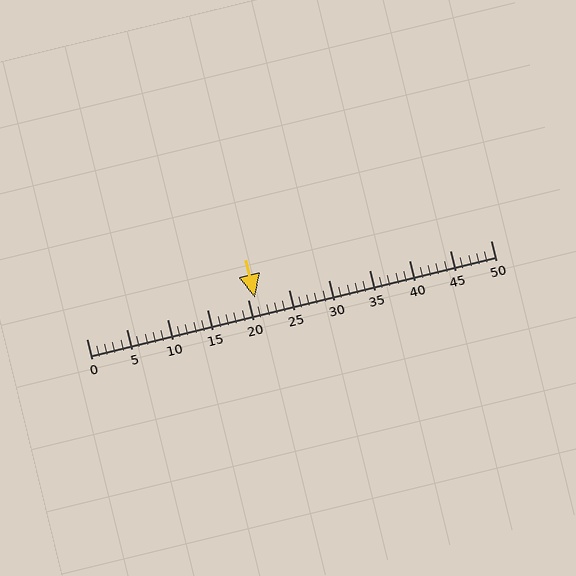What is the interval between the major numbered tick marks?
The major tick marks are spaced 5 units apart.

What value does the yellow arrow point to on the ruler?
The yellow arrow points to approximately 21.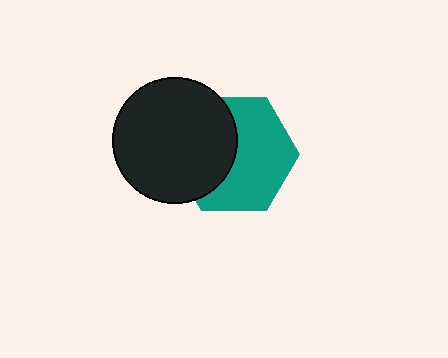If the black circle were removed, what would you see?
You would see the complete teal hexagon.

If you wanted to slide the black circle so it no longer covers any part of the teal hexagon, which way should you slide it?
Slide it left — that is the most direct way to separate the two shapes.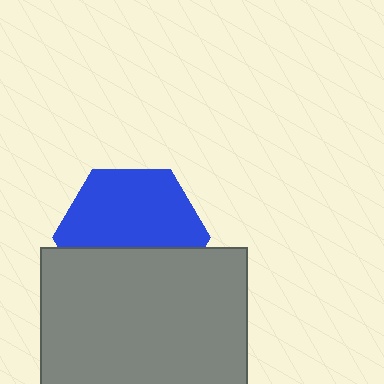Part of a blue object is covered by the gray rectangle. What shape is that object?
It is a hexagon.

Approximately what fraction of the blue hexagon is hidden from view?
Roughly 41% of the blue hexagon is hidden behind the gray rectangle.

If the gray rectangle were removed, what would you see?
You would see the complete blue hexagon.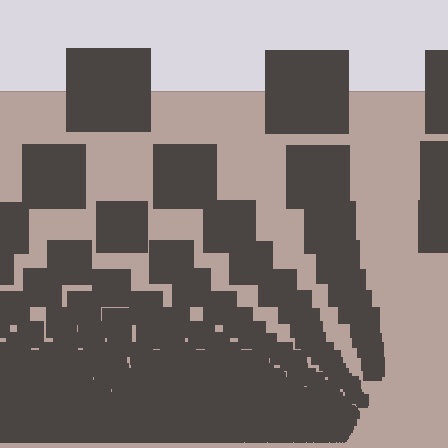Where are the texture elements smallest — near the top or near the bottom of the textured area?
Near the bottom.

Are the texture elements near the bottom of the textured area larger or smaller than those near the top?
Smaller. The gradient is inverted — elements near the bottom are smaller and denser.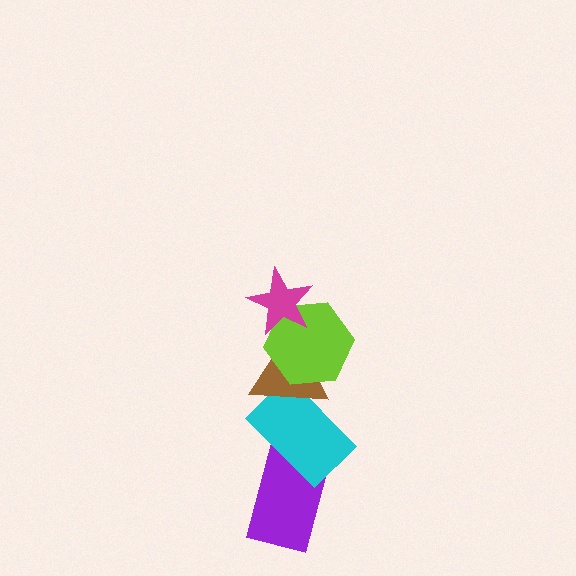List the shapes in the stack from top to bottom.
From top to bottom: the magenta star, the lime hexagon, the brown triangle, the cyan rectangle, the purple rectangle.